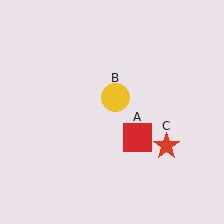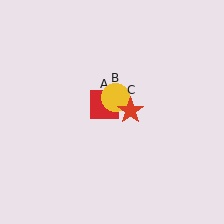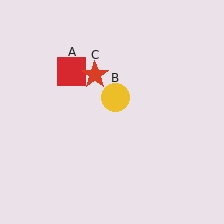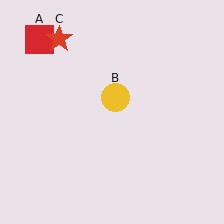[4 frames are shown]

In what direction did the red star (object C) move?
The red star (object C) moved up and to the left.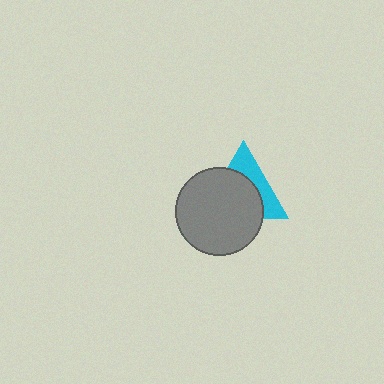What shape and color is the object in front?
The object in front is a gray circle.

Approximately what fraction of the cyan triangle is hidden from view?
Roughly 62% of the cyan triangle is hidden behind the gray circle.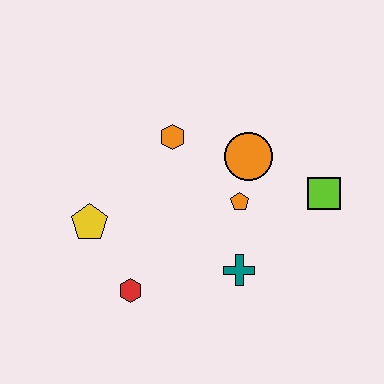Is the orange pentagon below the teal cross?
No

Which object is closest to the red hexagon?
The yellow pentagon is closest to the red hexagon.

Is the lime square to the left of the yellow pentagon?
No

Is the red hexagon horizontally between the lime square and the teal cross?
No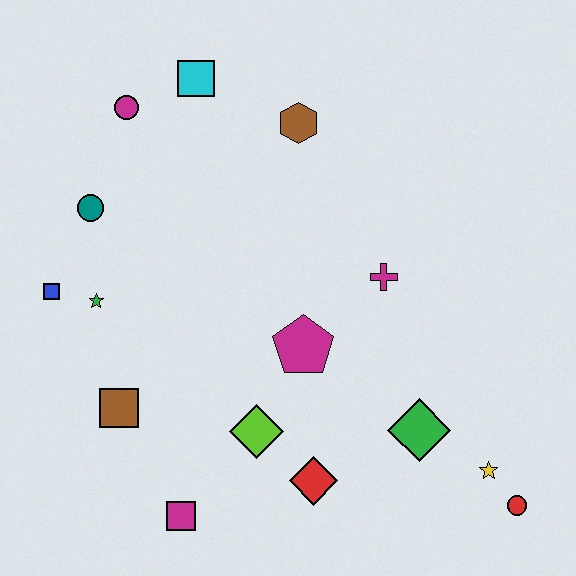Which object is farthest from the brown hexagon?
The red circle is farthest from the brown hexagon.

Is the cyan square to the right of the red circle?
No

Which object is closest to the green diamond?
The yellow star is closest to the green diamond.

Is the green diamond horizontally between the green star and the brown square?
No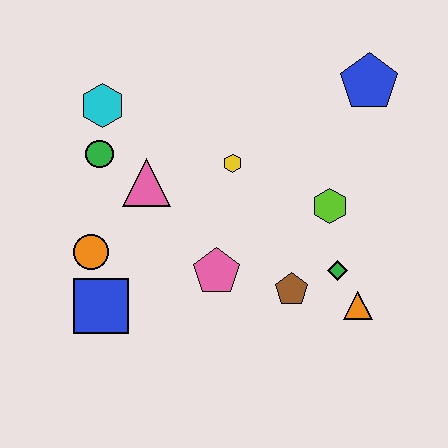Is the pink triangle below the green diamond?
No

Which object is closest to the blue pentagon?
The lime hexagon is closest to the blue pentagon.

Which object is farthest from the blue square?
The blue pentagon is farthest from the blue square.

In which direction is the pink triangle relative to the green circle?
The pink triangle is to the right of the green circle.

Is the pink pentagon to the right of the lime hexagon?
No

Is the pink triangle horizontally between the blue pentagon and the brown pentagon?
No